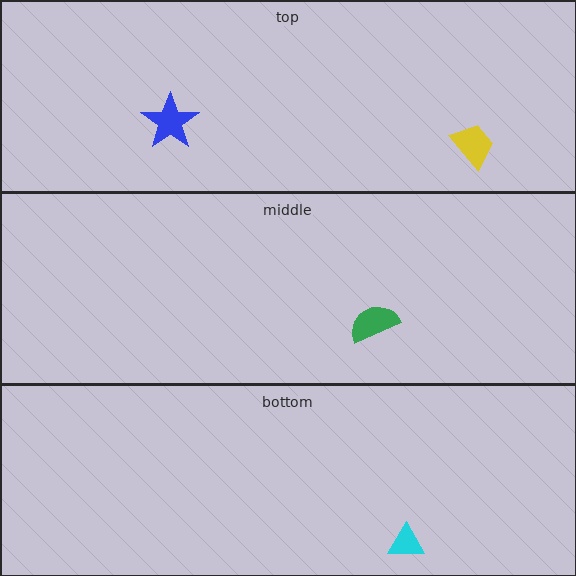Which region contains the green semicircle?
The middle region.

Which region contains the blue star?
The top region.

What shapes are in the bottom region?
The cyan triangle.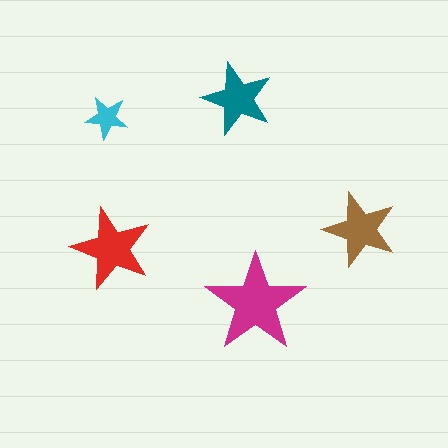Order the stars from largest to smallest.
the magenta one, the red one, the brown one, the teal one, the cyan one.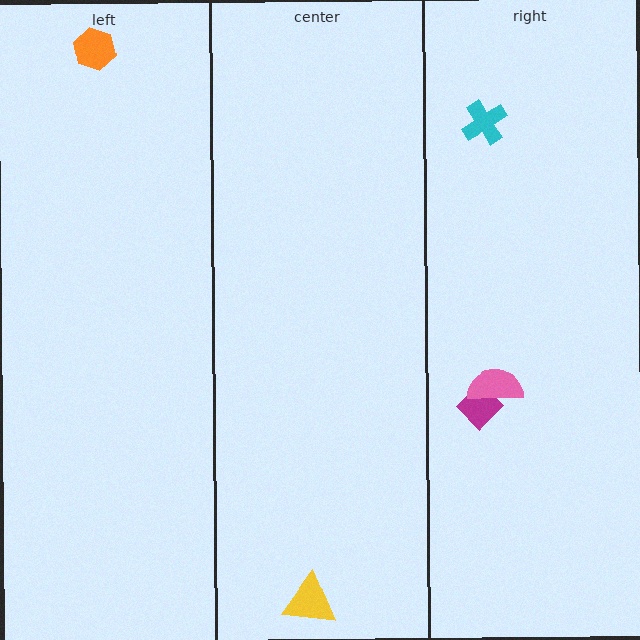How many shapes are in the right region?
3.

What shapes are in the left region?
The orange hexagon.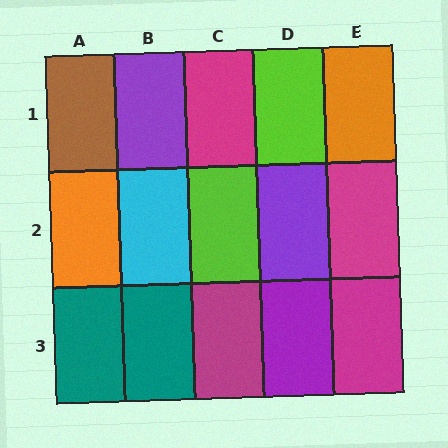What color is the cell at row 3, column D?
Purple.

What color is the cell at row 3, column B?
Teal.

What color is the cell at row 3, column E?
Magenta.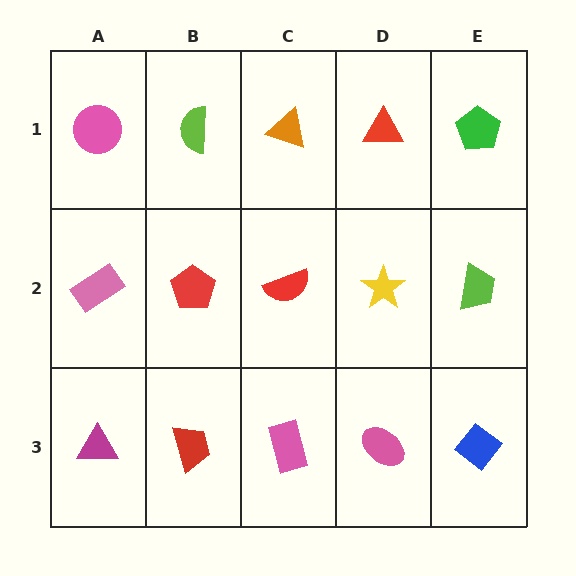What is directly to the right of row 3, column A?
A red trapezoid.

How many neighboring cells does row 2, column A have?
3.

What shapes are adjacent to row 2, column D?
A red triangle (row 1, column D), a pink ellipse (row 3, column D), a red semicircle (row 2, column C), a lime trapezoid (row 2, column E).